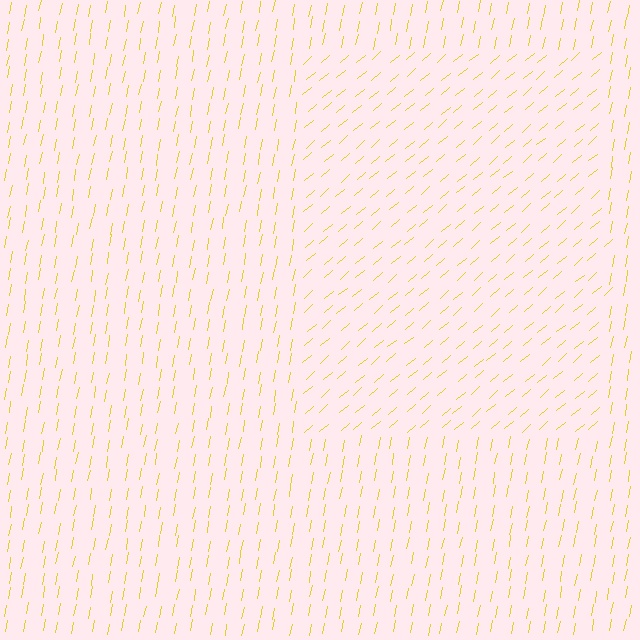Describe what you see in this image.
The image is filled with small yellow line segments. A rectangle region in the image has lines oriented differently from the surrounding lines, creating a visible texture boundary.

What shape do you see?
I see a rectangle.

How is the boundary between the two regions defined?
The boundary is defined purely by a change in line orientation (approximately 38 degrees difference). All lines are the same color and thickness.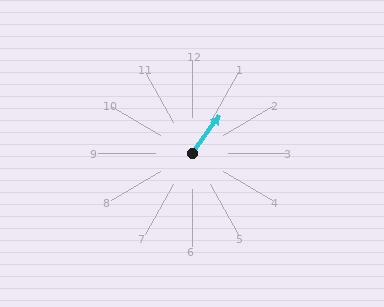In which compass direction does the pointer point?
Northeast.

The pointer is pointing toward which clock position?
Roughly 1 o'clock.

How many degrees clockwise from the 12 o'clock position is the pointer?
Approximately 36 degrees.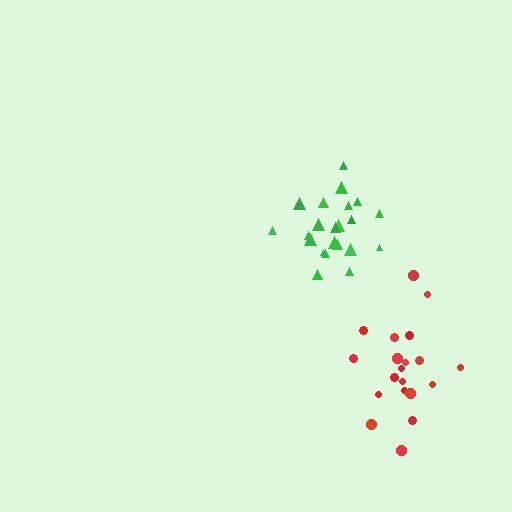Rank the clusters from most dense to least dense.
green, red.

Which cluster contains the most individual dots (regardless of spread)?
Green (23).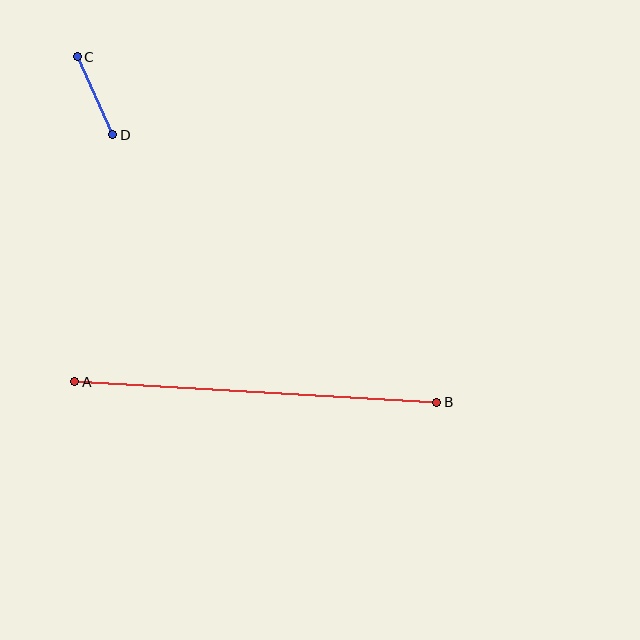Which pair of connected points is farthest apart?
Points A and B are farthest apart.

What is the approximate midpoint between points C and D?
The midpoint is at approximately (95, 96) pixels.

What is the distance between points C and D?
The distance is approximately 85 pixels.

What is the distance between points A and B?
The distance is approximately 363 pixels.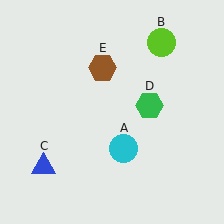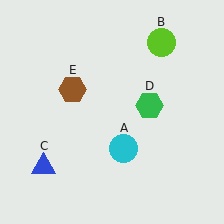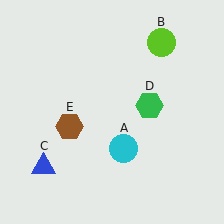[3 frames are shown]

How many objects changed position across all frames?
1 object changed position: brown hexagon (object E).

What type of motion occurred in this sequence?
The brown hexagon (object E) rotated counterclockwise around the center of the scene.